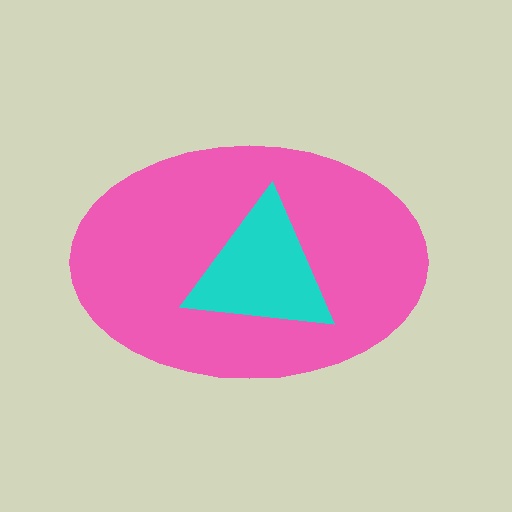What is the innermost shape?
The cyan triangle.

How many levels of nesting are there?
2.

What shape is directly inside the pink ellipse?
The cyan triangle.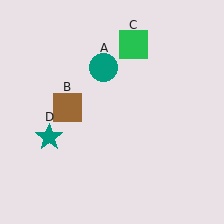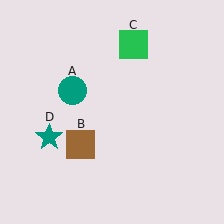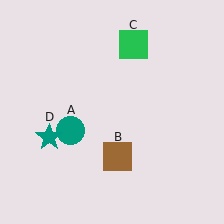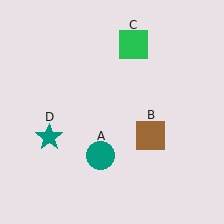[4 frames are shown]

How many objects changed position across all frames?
2 objects changed position: teal circle (object A), brown square (object B).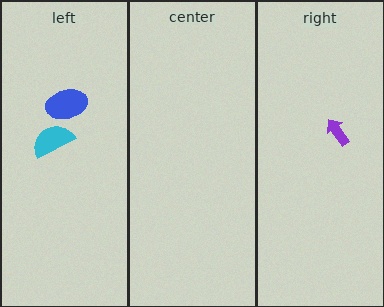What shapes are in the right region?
The purple arrow.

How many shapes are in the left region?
2.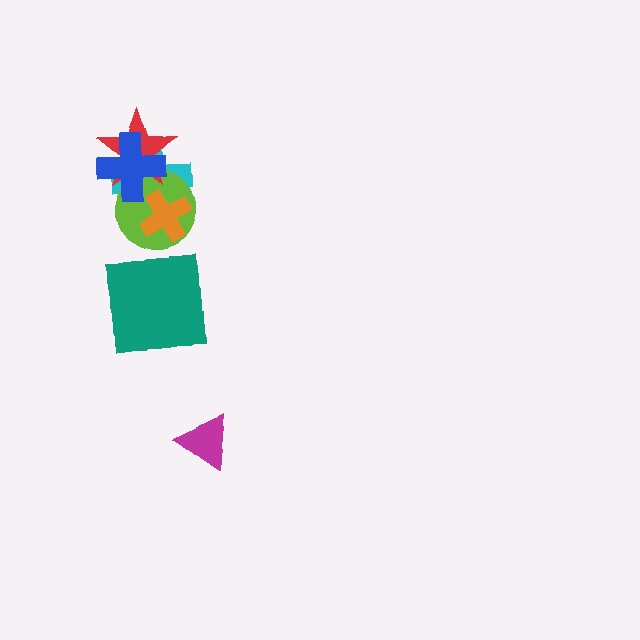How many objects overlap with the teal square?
0 objects overlap with the teal square.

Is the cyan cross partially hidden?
Yes, it is partially covered by another shape.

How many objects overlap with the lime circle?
4 objects overlap with the lime circle.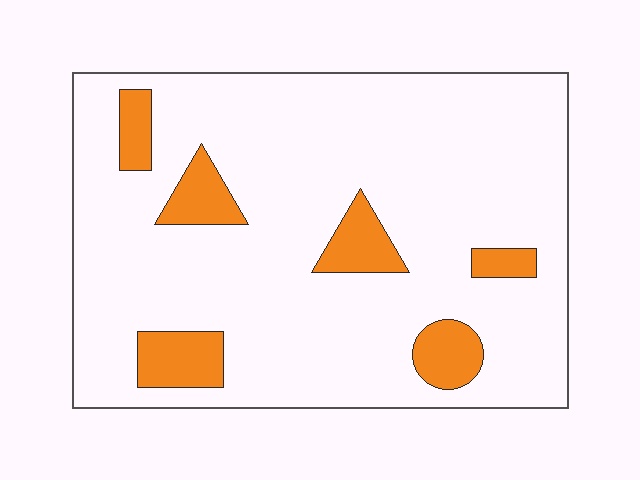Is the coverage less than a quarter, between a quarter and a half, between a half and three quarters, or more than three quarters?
Less than a quarter.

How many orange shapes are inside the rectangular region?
6.